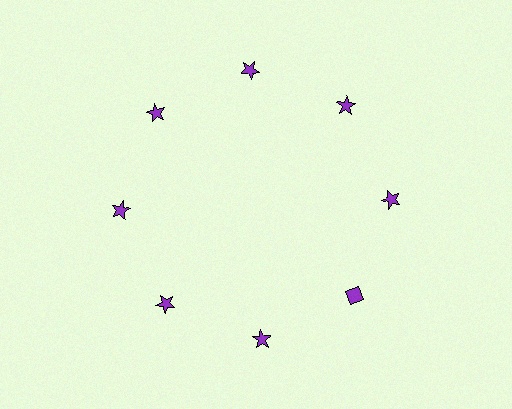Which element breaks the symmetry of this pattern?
The purple diamond at roughly the 4 o'clock position breaks the symmetry. All other shapes are purple stars.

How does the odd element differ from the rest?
It has a different shape: diamond instead of star.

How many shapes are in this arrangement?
There are 8 shapes arranged in a ring pattern.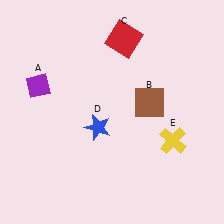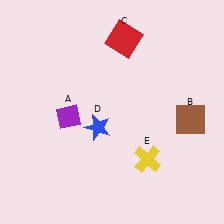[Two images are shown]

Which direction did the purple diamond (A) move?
The purple diamond (A) moved down.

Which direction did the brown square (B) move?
The brown square (B) moved right.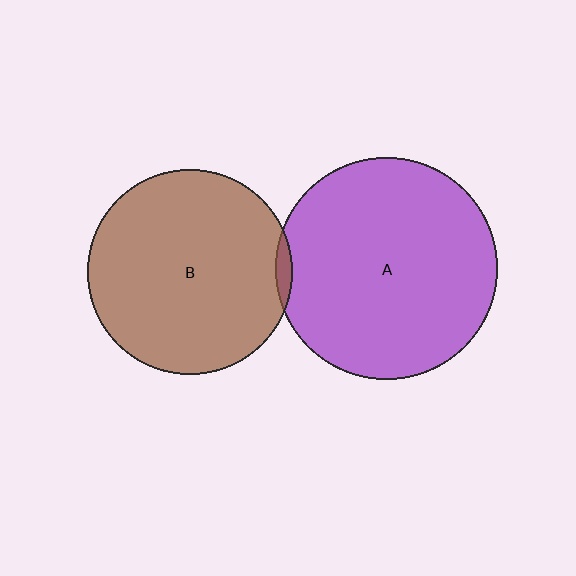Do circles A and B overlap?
Yes.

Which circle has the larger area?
Circle A (purple).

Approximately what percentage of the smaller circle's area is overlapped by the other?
Approximately 5%.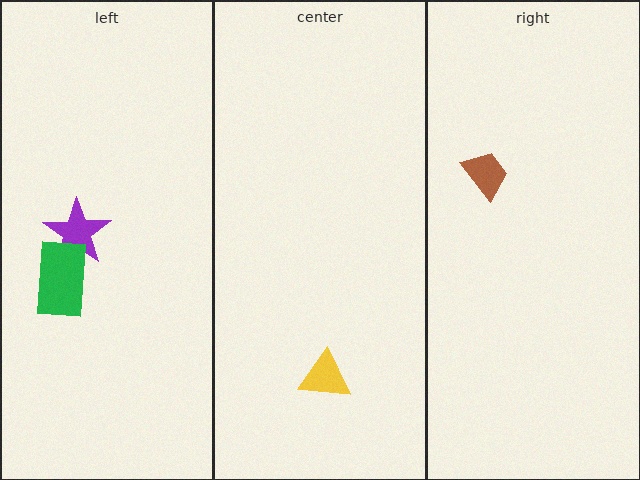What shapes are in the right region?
The brown trapezoid.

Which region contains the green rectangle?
The left region.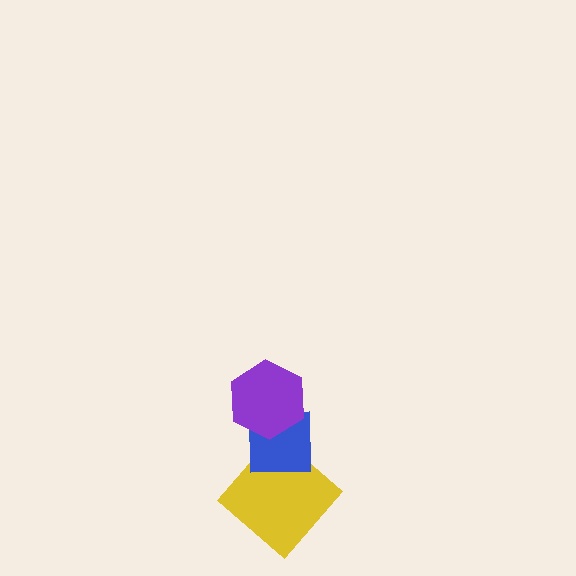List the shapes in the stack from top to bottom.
From top to bottom: the purple hexagon, the blue square, the yellow diamond.